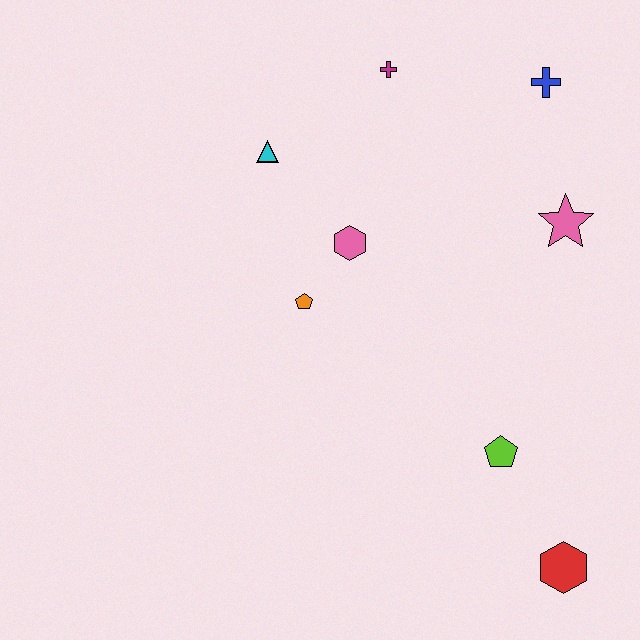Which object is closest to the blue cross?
The pink star is closest to the blue cross.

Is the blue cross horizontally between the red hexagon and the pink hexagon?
Yes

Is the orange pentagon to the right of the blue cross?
No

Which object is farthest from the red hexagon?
The magenta cross is farthest from the red hexagon.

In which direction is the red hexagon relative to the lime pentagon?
The red hexagon is below the lime pentagon.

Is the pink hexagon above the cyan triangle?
No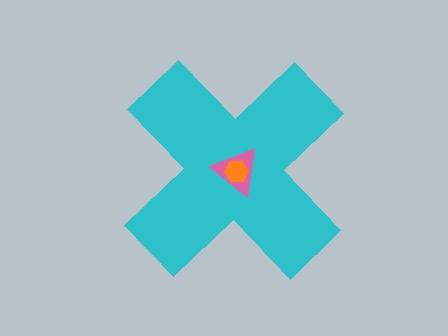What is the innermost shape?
The orange hexagon.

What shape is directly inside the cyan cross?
The pink triangle.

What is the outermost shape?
The cyan cross.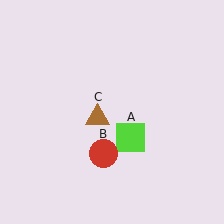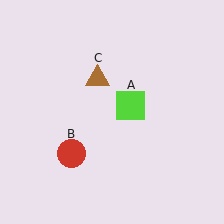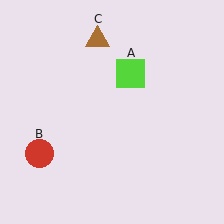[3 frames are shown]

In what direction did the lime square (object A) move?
The lime square (object A) moved up.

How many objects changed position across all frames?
3 objects changed position: lime square (object A), red circle (object B), brown triangle (object C).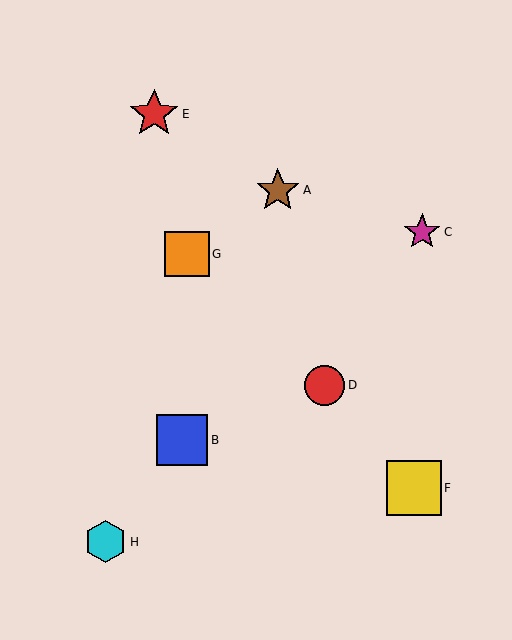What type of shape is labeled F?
Shape F is a yellow square.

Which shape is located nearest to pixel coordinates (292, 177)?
The brown star (labeled A) at (278, 190) is nearest to that location.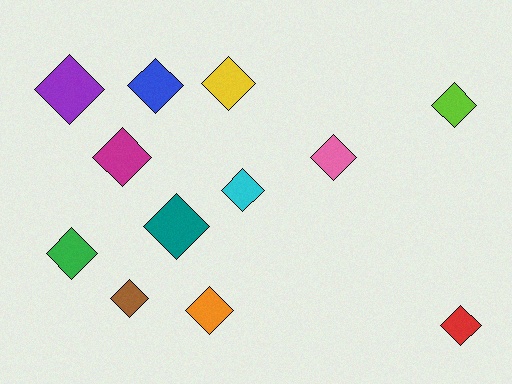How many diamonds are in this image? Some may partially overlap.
There are 12 diamonds.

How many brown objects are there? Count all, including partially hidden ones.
There is 1 brown object.